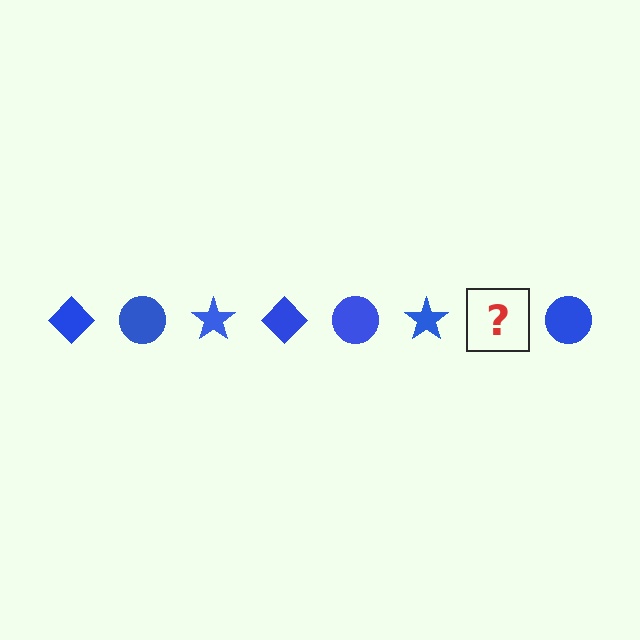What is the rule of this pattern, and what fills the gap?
The rule is that the pattern cycles through diamond, circle, star shapes in blue. The gap should be filled with a blue diamond.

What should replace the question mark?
The question mark should be replaced with a blue diamond.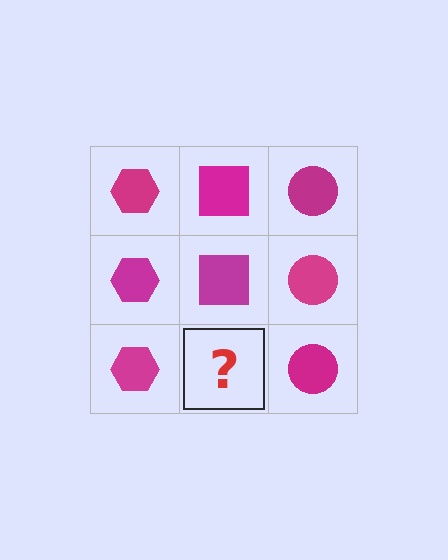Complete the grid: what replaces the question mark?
The question mark should be replaced with a magenta square.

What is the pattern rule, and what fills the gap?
The rule is that each column has a consistent shape. The gap should be filled with a magenta square.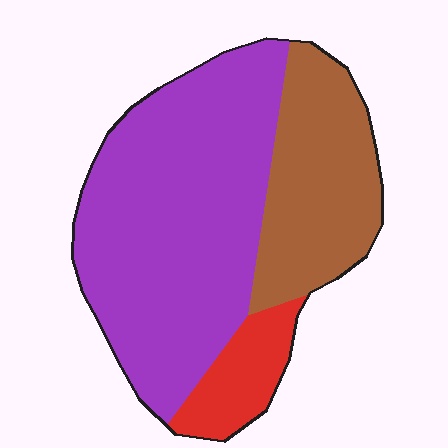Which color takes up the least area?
Red, at roughly 10%.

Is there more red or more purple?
Purple.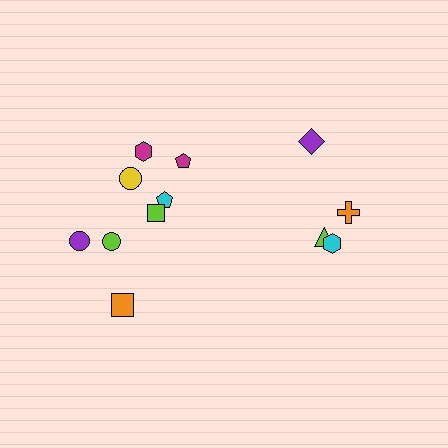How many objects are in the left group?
There are 8 objects.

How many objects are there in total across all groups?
There are 12 objects.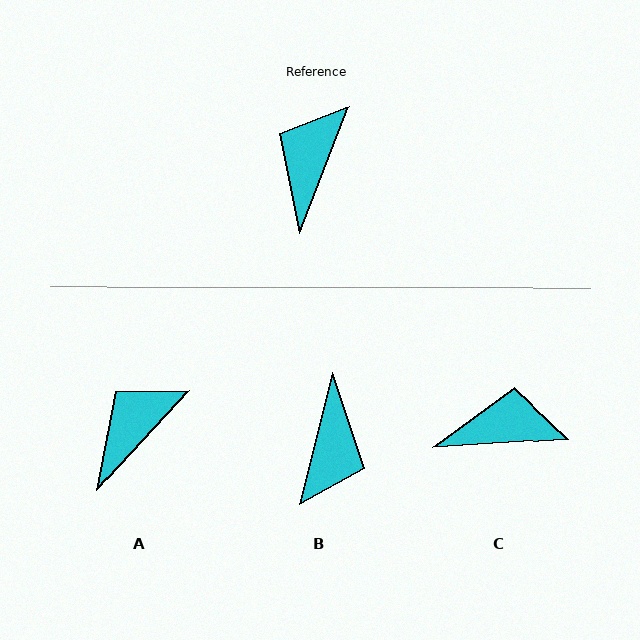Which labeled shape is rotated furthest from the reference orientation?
B, about 173 degrees away.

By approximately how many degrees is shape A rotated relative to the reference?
Approximately 21 degrees clockwise.